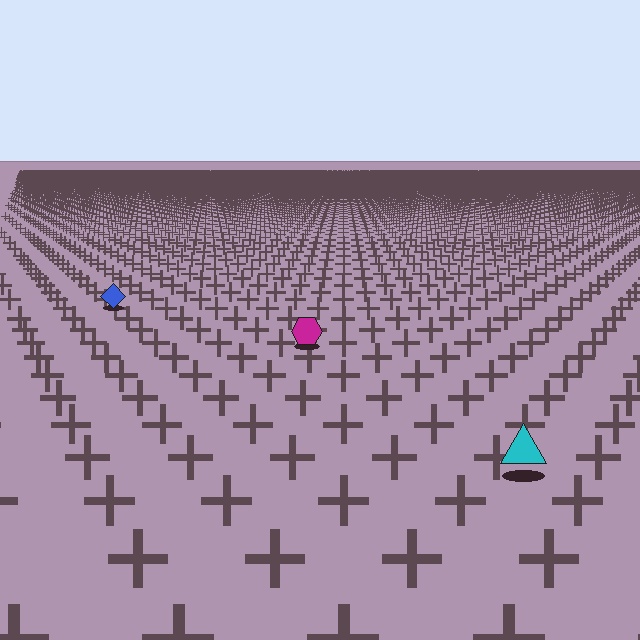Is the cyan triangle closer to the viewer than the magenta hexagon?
Yes. The cyan triangle is closer — you can tell from the texture gradient: the ground texture is coarser near it.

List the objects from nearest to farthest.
From nearest to farthest: the cyan triangle, the magenta hexagon, the blue diamond.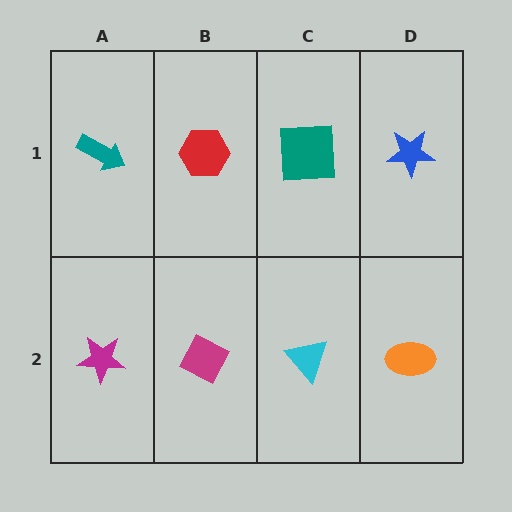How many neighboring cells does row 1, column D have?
2.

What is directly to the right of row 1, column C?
A blue star.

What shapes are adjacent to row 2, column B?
A red hexagon (row 1, column B), a magenta star (row 2, column A), a cyan triangle (row 2, column C).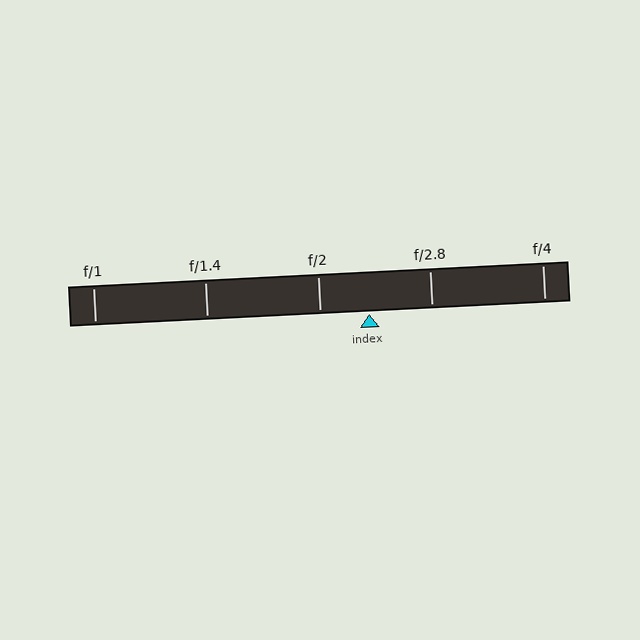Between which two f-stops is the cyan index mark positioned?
The index mark is between f/2 and f/2.8.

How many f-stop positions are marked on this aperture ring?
There are 5 f-stop positions marked.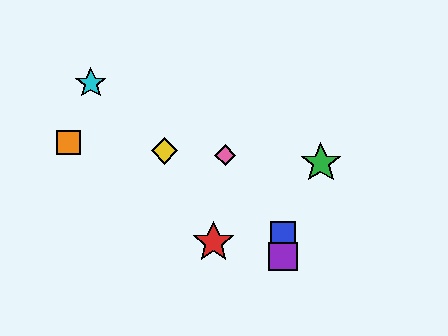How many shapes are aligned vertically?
2 shapes (the blue square, the purple square) are aligned vertically.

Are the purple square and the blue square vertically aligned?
Yes, both are at x≈283.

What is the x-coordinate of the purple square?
The purple square is at x≈283.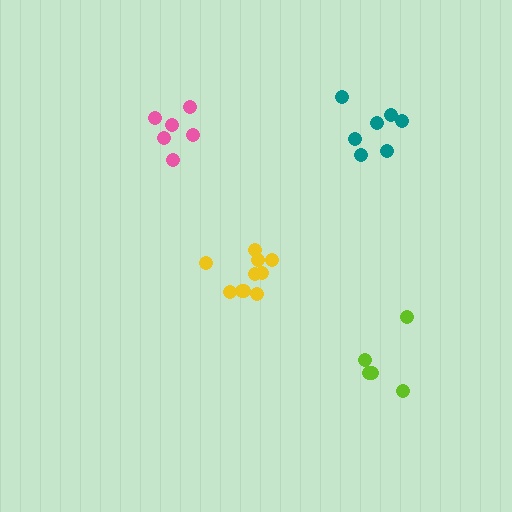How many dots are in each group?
Group 1: 5 dots, Group 2: 6 dots, Group 3: 10 dots, Group 4: 7 dots (28 total).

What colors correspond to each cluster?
The clusters are colored: lime, pink, yellow, teal.